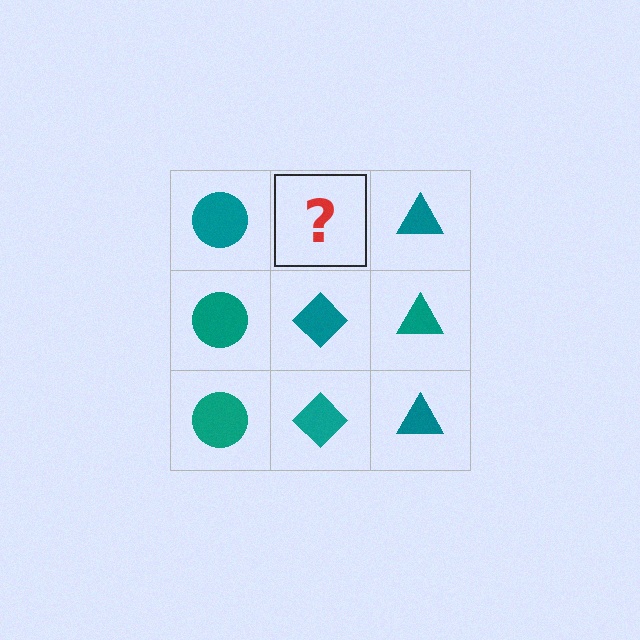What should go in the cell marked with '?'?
The missing cell should contain a teal diamond.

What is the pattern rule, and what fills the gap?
The rule is that each column has a consistent shape. The gap should be filled with a teal diamond.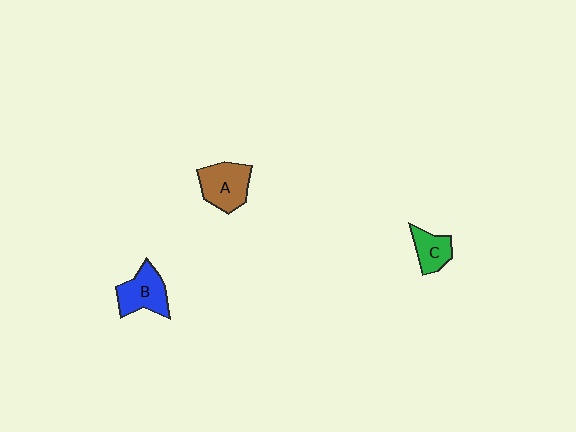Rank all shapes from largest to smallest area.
From largest to smallest: A (brown), B (blue), C (green).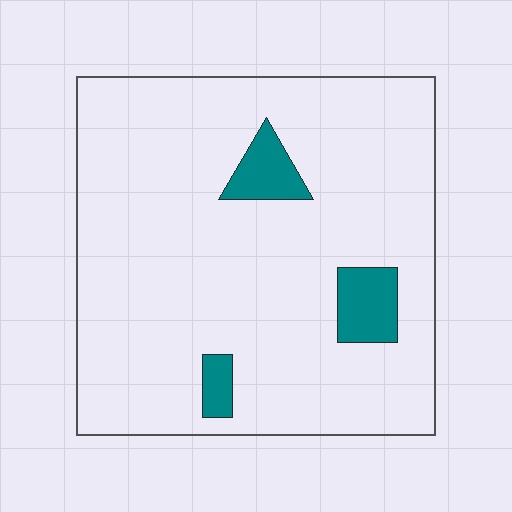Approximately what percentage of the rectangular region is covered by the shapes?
Approximately 10%.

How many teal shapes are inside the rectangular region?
3.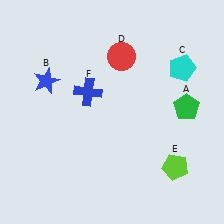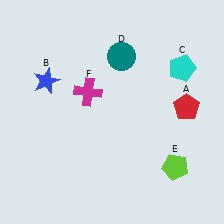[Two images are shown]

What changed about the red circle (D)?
In Image 1, D is red. In Image 2, it changed to teal.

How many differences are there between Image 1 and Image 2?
There are 3 differences between the two images.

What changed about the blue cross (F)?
In Image 1, F is blue. In Image 2, it changed to magenta.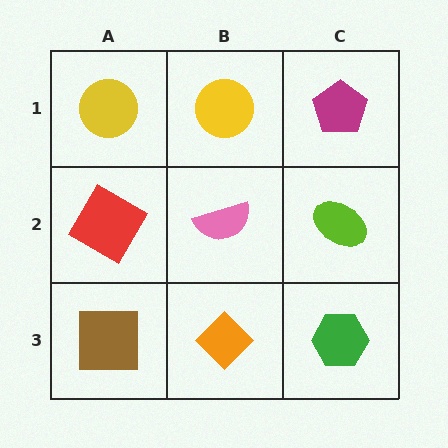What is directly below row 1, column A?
A red diamond.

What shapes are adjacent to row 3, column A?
A red diamond (row 2, column A), an orange diamond (row 3, column B).